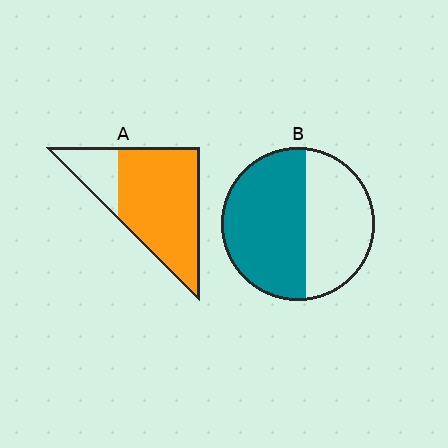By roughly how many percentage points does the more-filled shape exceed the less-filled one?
By roughly 20 percentage points (A over B).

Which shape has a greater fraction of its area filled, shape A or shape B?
Shape A.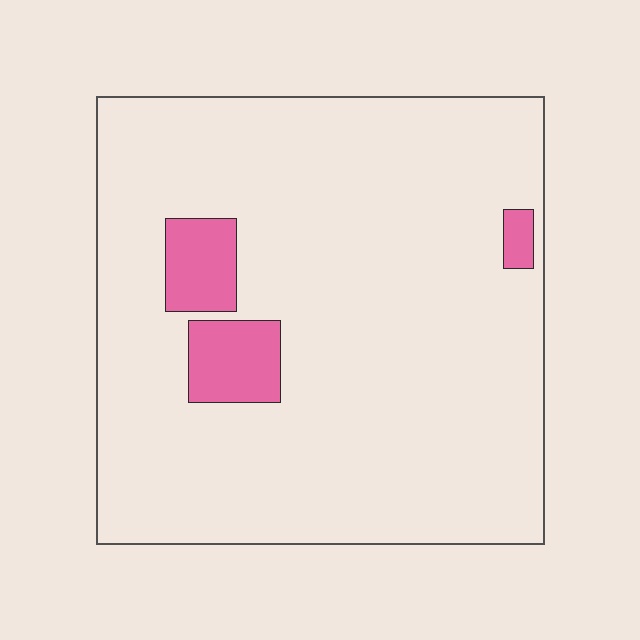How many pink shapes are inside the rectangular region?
3.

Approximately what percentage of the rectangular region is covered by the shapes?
Approximately 10%.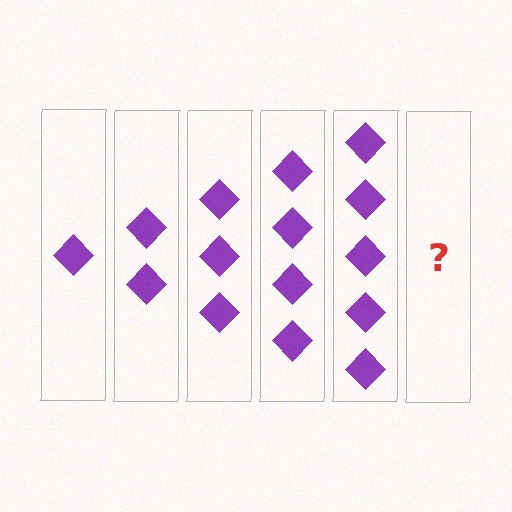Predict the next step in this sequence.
The next step is 6 diamonds.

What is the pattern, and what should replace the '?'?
The pattern is that each step adds one more diamond. The '?' should be 6 diamonds.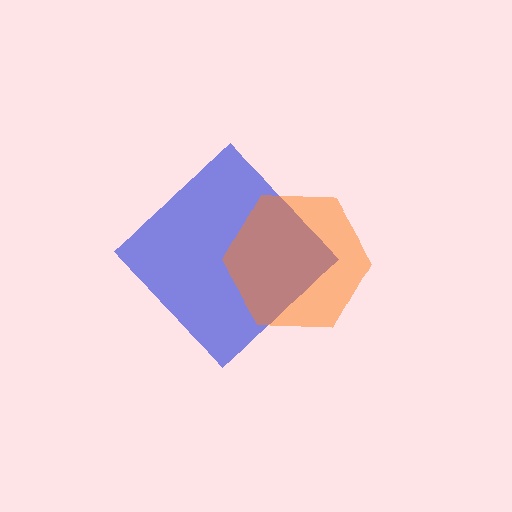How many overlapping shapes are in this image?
There are 2 overlapping shapes in the image.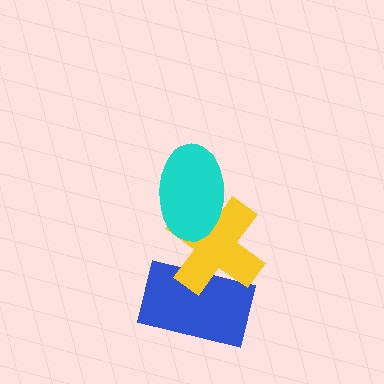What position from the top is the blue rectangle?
The blue rectangle is 3rd from the top.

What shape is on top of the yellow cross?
The cyan ellipse is on top of the yellow cross.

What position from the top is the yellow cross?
The yellow cross is 2nd from the top.